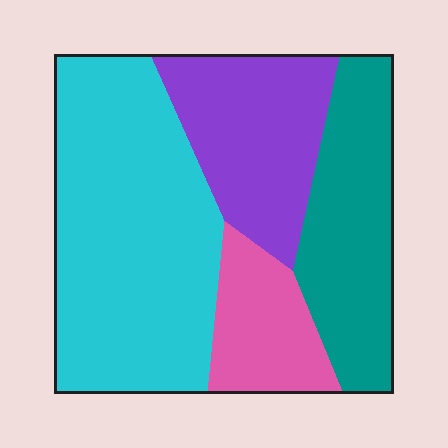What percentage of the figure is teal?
Teal takes up between a sixth and a third of the figure.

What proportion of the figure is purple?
Purple covers around 20% of the figure.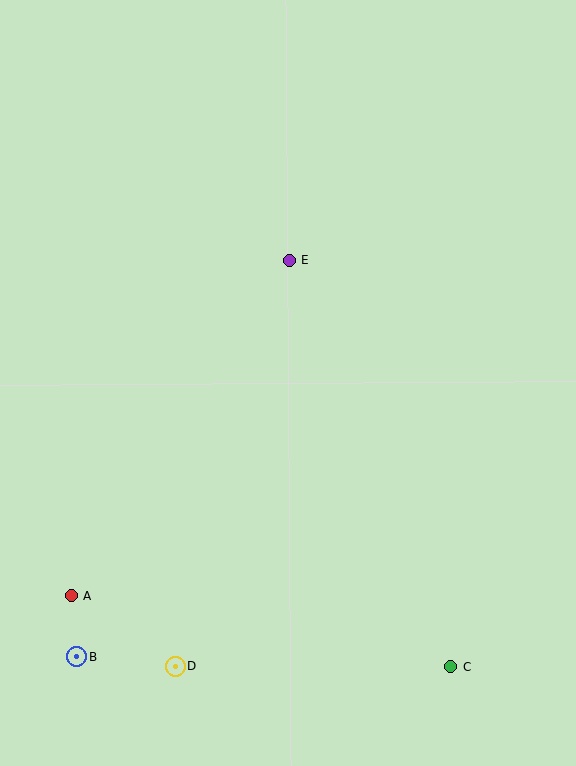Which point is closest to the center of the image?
Point E at (290, 260) is closest to the center.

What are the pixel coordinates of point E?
Point E is at (290, 260).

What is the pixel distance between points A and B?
The distance between A and B is 61 pixels.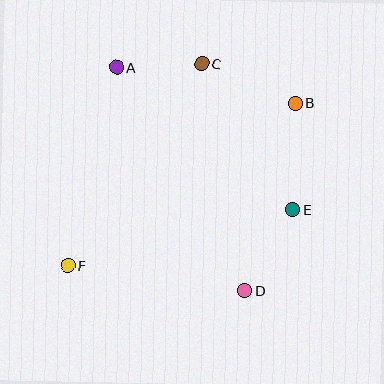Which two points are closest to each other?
Points A and C are closest to each other.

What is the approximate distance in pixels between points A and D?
The distance between A and D is approximately 258 pixels.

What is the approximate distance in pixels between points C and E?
The distance between C and E is approximately 172 pixels.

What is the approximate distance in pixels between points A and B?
The distance between A and B is approximately 182 pixels.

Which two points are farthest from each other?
Points B and F are farthest from each other.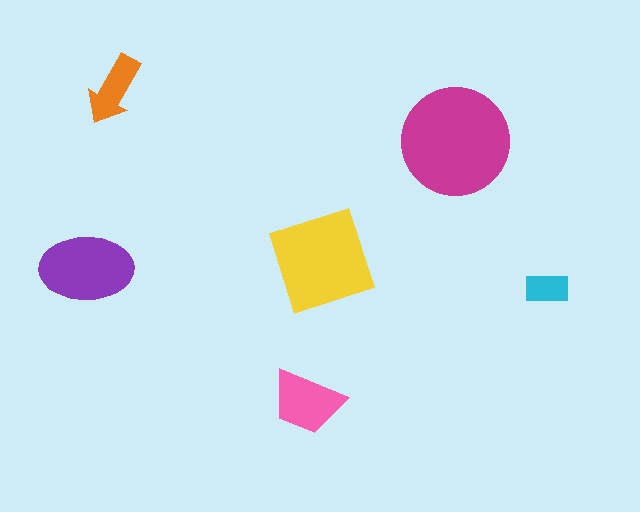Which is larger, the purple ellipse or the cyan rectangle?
The purple ellipse.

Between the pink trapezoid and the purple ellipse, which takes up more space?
The purple ellipse.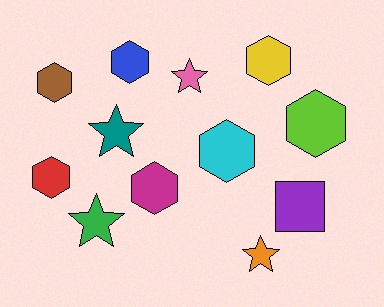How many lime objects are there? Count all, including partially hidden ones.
There is 1 lime object.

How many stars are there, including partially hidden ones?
There are 4 stars.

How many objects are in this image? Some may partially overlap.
There are 12 objects.